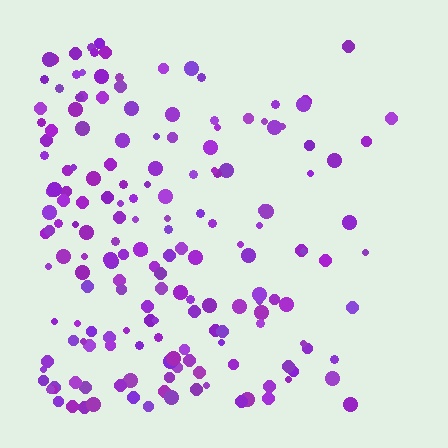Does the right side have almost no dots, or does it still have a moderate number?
Still a moderate number, just noticeably fewer than the left.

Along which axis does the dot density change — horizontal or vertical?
Horizontal.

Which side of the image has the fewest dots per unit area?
The right.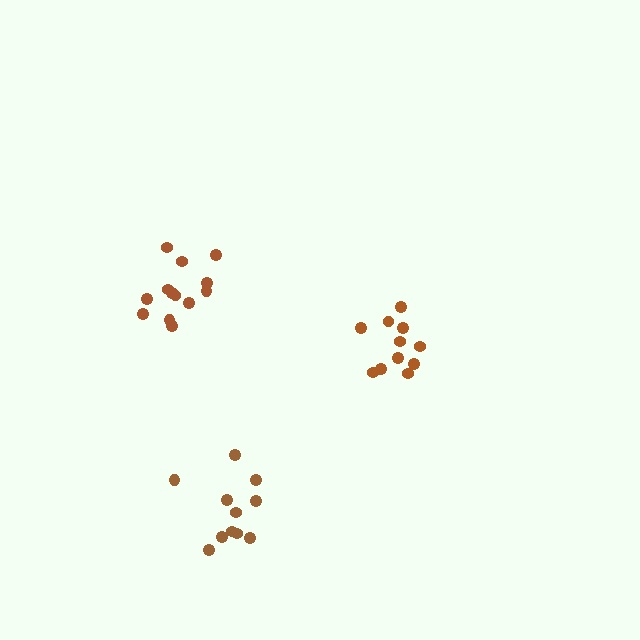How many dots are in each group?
Group 1: 13 dots, Group 2: 11 dots, Group 3: 11 dots (35 total).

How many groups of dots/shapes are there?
There are 3 groups.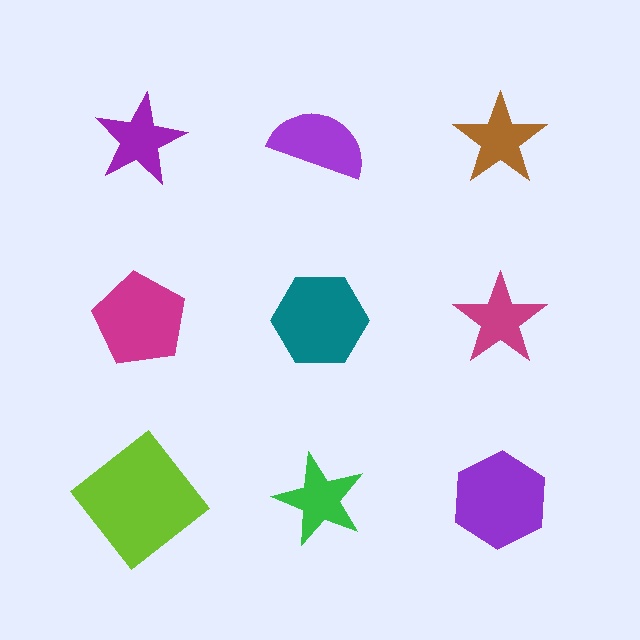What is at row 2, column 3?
A magenta star.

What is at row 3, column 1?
A lime diamond.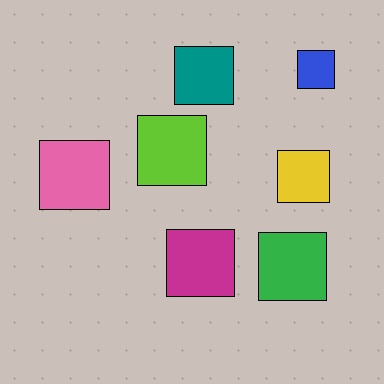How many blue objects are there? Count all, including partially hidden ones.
There is 1 blue object.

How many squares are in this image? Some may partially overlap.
There are 7 squares.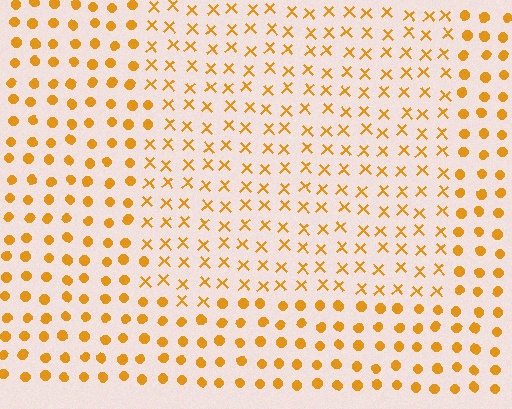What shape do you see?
I see a rectangle.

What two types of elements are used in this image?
The image uses X marks inside the rectangle region and circles outside it.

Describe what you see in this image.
The image is filled with small orange elements arranged in a uniform grid. A rectangle-shaped region contains X marks, while the surrounding area contains circles. The boundary is defined purely by the change in element shape.